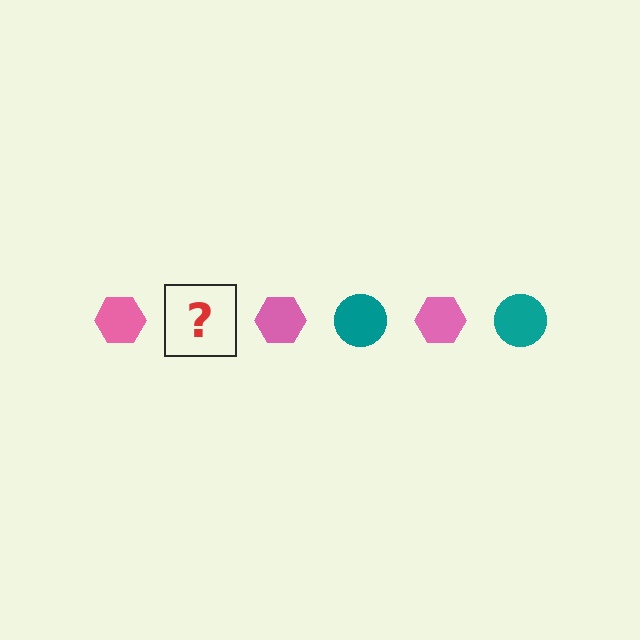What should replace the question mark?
The question mark should be replaced with a teal circle.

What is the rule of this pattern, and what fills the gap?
The rule is that the pattern alternates between pink hexagon and teal circle. The gap should be filled with a teal circle.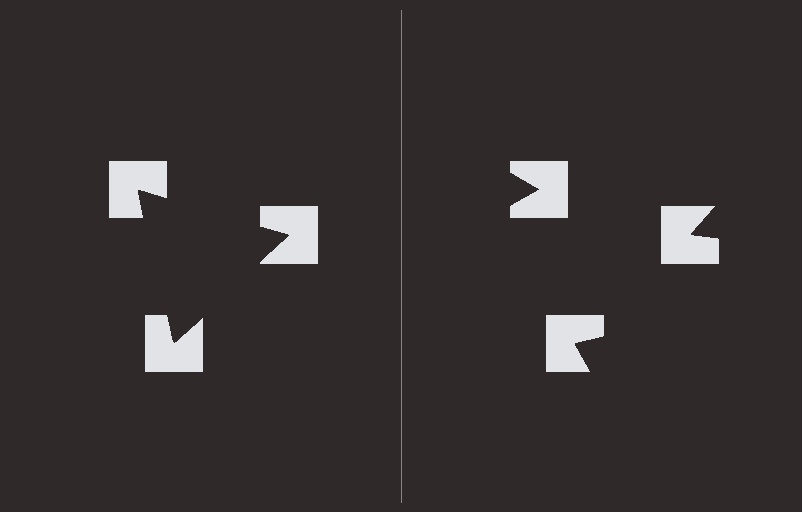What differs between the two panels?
The notched squares are positioned identically on both sides; only the wedge orientations differ. On the left they align to a triangle; on the right they are misaligned.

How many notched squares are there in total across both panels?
6 — 3 on each side.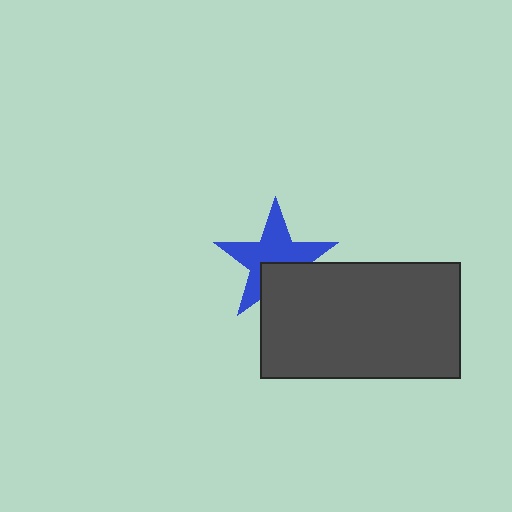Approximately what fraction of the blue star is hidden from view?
Roughly 33% of the blue star is hidden behind the dark gray rectangle.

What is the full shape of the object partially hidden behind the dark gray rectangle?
The partially hidden object is a blue star.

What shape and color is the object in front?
The object in front is a dark gray rectangle.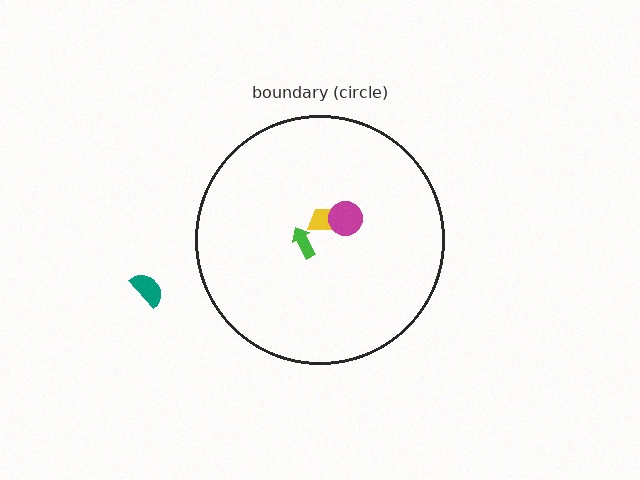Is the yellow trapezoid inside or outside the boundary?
Inside.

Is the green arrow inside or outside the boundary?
Inside.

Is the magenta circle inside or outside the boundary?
Inside.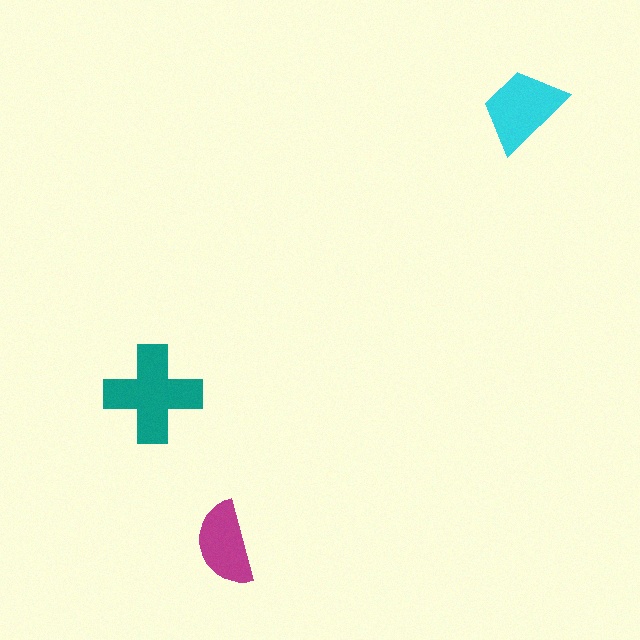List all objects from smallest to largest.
The magenta semicircle, the cyan trapezoid, the teal cross.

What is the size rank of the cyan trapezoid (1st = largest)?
2nd.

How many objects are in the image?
There are 3 objects in the image.